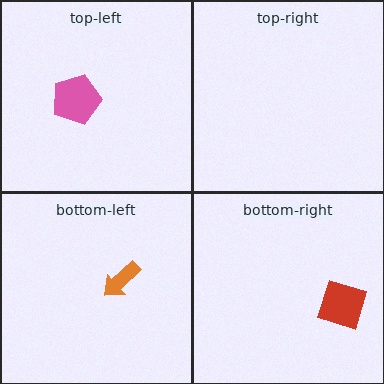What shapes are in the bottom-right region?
The red square.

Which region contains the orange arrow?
The bottom-left region.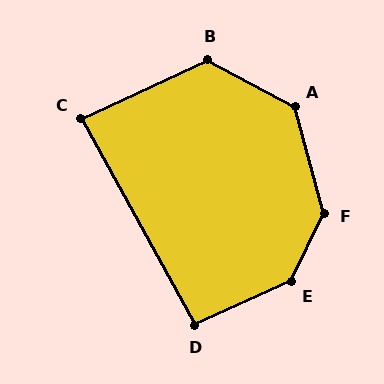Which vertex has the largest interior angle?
E, at approximately 140 degrees.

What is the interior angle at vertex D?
Approximately 94 degrees (approximately right).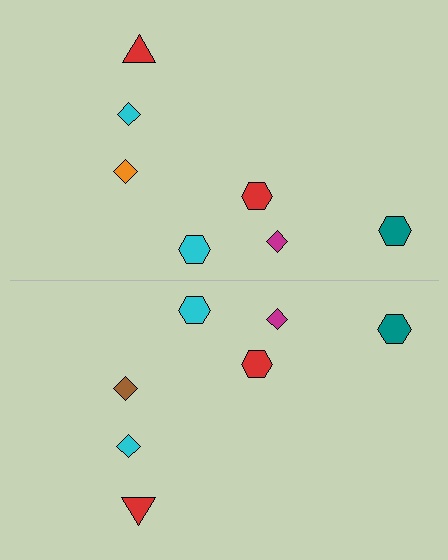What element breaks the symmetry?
The brown diamond on the bottom side breaks the symmetry — its mirror counterpart is orange.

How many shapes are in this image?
There are 14 shapes in this image.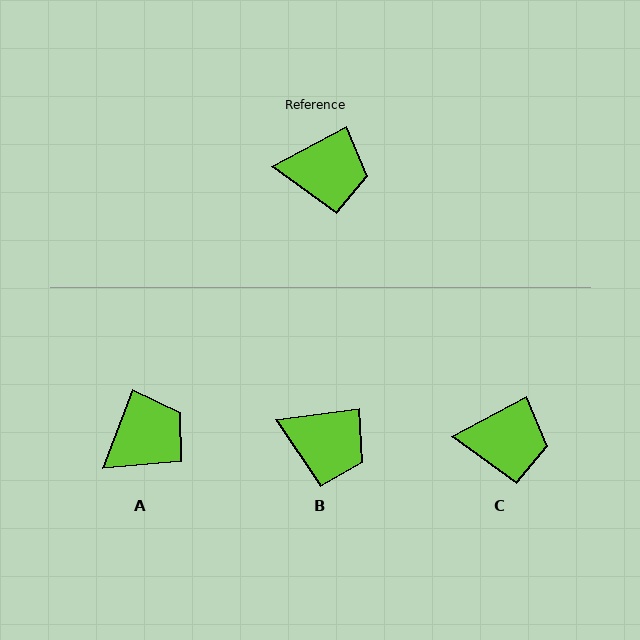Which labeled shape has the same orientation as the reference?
C.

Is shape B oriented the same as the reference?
No, it is off by about 20 degrees.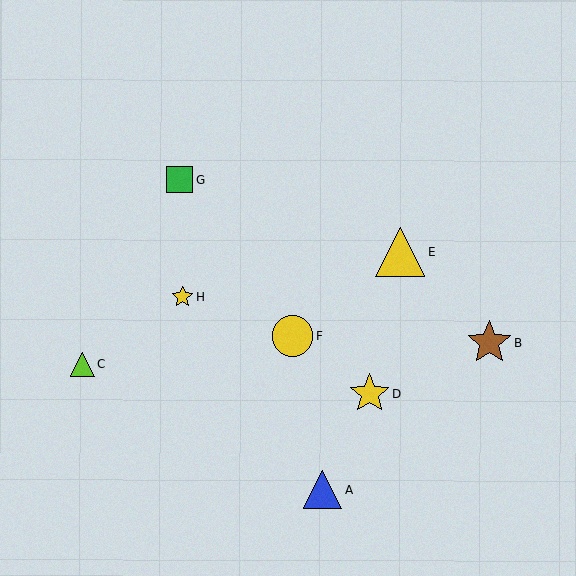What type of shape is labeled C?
Shape C is a lime triangle.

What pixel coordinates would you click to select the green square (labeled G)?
Click at (180, 179) to select the green square G.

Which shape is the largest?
The yellow triangle (labeled E) is the largest.